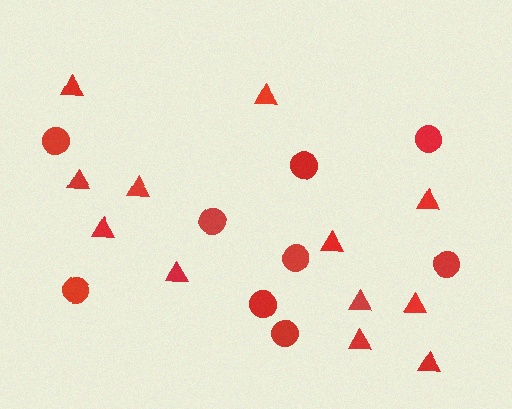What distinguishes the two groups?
There are 2 groups: one group of triangles (12) and one group of circles (9).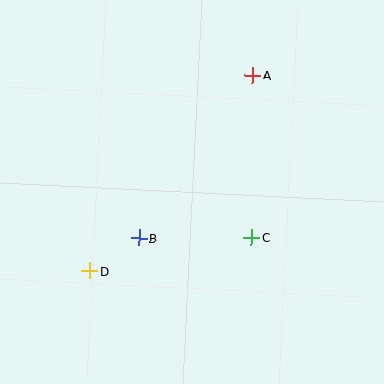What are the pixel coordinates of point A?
Point A is at (253, 75).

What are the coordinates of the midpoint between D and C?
The midpoint between D and C is at (171, 254).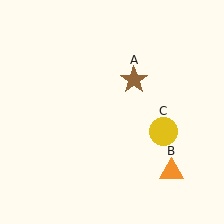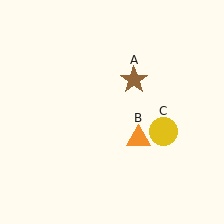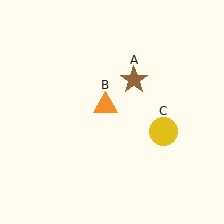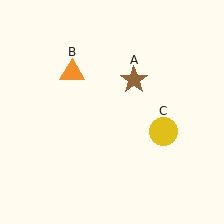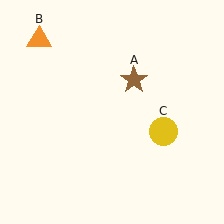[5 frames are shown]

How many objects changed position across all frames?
1 object changed position: orange triangle (object B).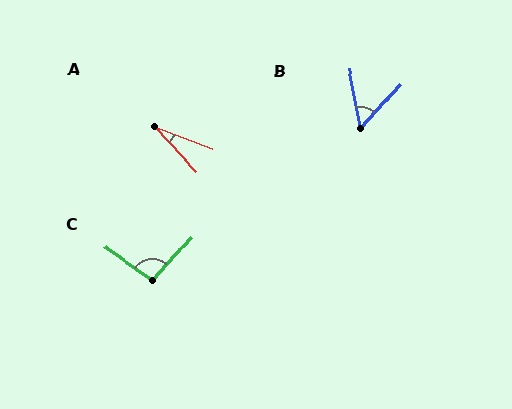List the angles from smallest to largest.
A (26°), B (54°), C (96°).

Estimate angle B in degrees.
Approximately 54 degrees.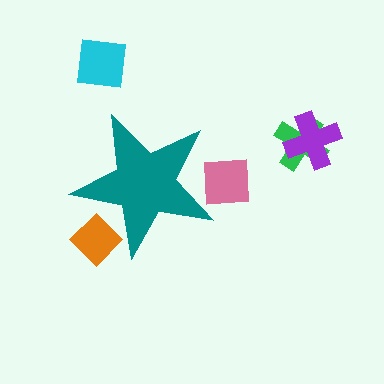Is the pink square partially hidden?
Yes, the pink square is partially hidden behind the teal star.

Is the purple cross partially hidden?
No, the purple cross is fully visible.